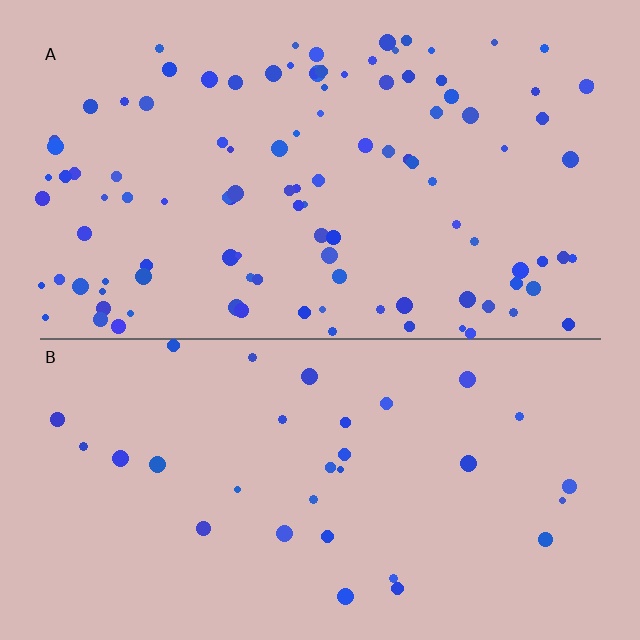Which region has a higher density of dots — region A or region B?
A (the top).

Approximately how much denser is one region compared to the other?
Approximately 3.5× — region A over region B.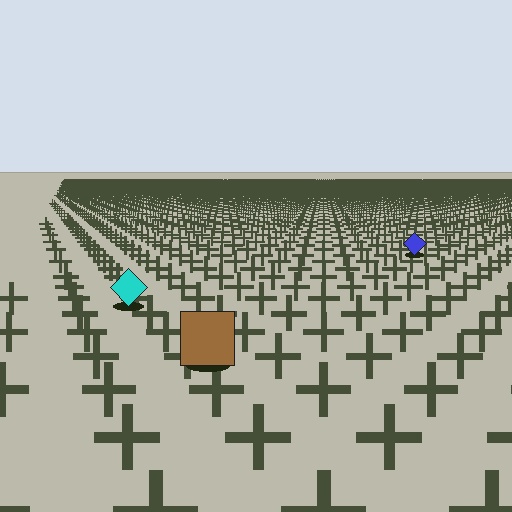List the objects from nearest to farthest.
From nearest to farthest: the brown square, the cyan diamond, the blue diamond.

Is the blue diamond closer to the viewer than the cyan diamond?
No. The cyan diamond is closer — you can tell from the texture gradient: the ground texture is coarser near it.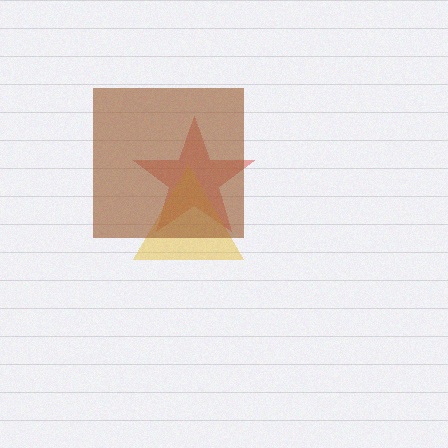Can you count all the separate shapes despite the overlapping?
Yes, there are 3 separate shapes.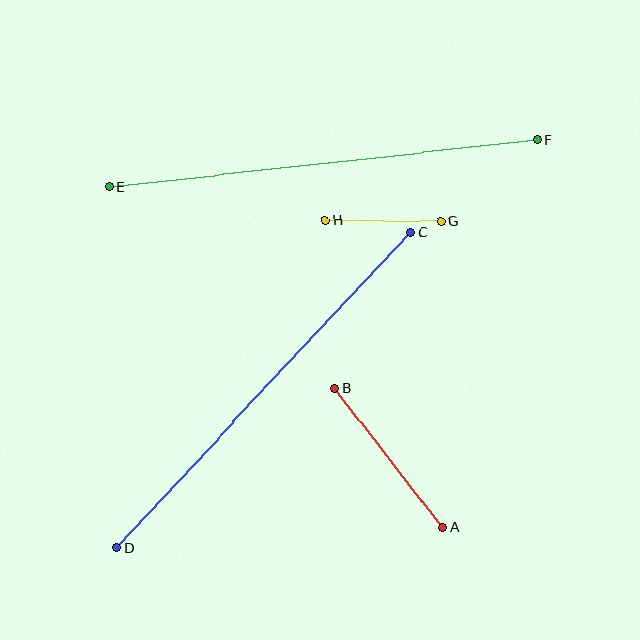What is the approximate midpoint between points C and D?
The midpoint is at approximately (264, 390) pixels.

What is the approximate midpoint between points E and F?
The midpoint is at approximately (323, 163) pixels.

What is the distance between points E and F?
The distance is approximately 431 pixels.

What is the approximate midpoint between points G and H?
The midpoint is at approximately (383, 221) pixels.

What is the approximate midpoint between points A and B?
The midpoint is at approximately (389, 458) pixels.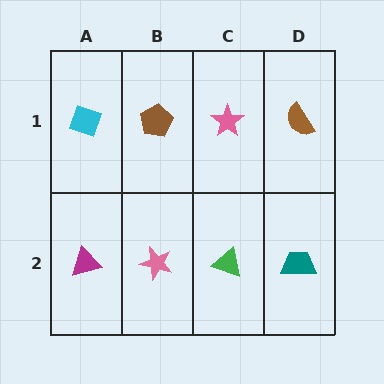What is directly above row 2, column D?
A brown semicircle.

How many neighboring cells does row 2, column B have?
3.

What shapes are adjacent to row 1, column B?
A pink star (row 2, column B), a cyan diamond (row 1, column A), a pink star (row 1, column C).